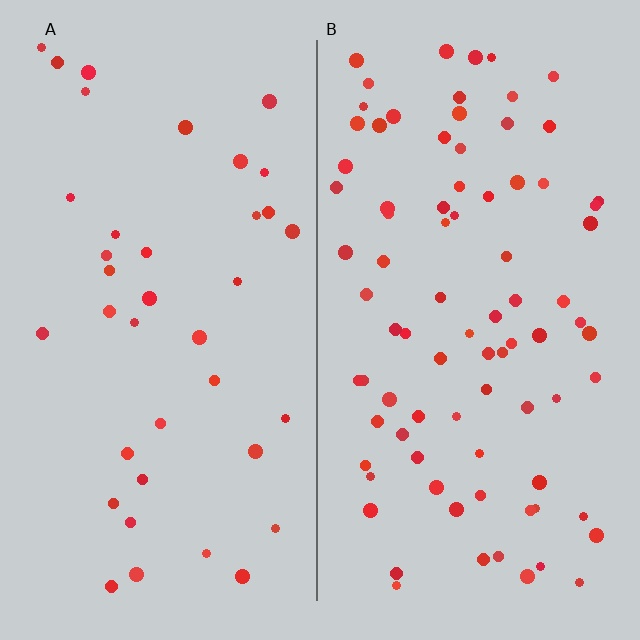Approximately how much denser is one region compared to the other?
Approximately 2.2× — region B over region A.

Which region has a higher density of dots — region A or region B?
B (the right).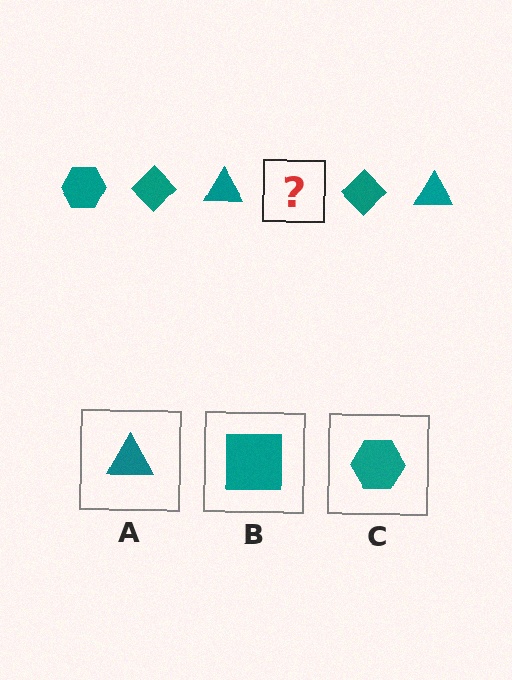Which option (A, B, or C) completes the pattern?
C.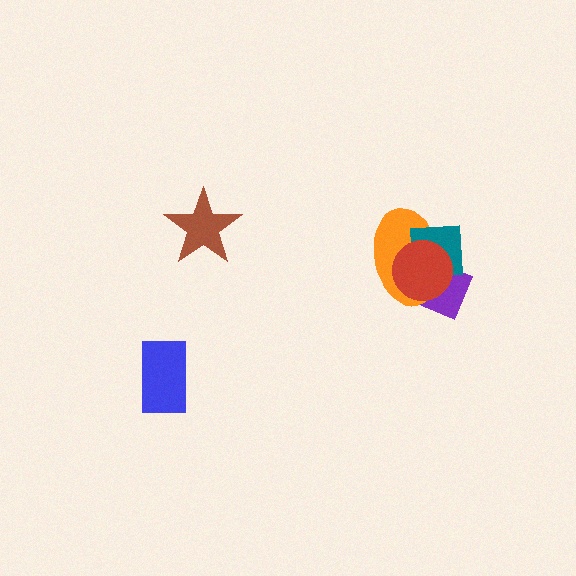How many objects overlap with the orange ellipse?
3 objects overlap with the orange ellipse.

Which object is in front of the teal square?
The red circle is in front of the teal square.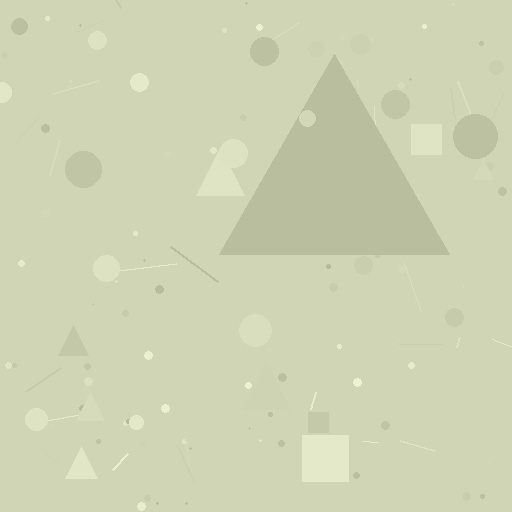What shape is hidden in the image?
A triangle is hidden in the image.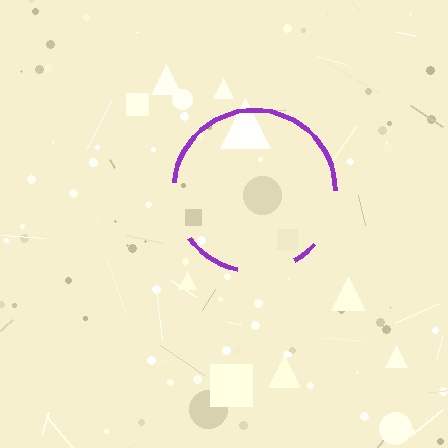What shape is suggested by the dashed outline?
The dashed outline suggests a circle.